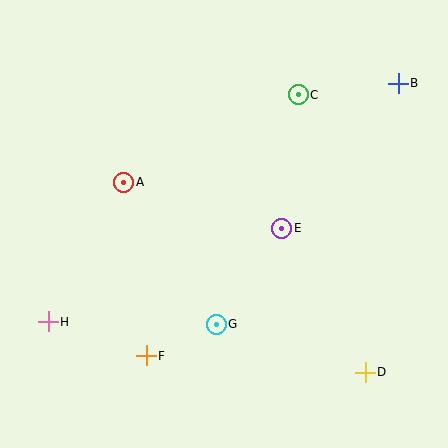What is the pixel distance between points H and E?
The distance between H and E is 252 pixels.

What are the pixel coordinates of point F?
Point F is at (146, 356).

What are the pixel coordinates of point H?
Point H is at (48, 322).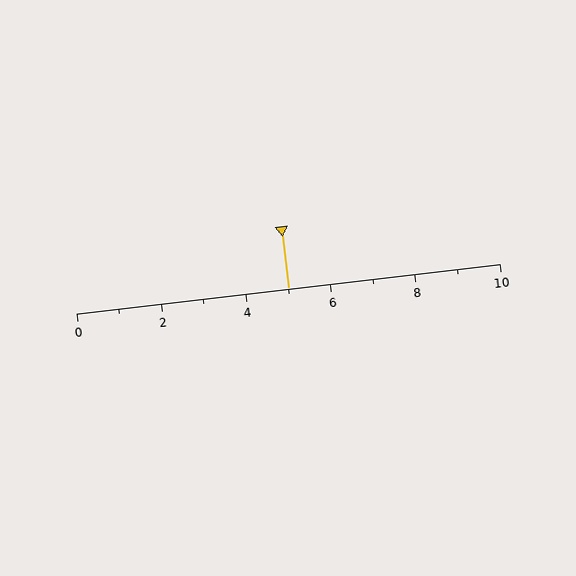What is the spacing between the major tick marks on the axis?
The major ticks are spaced 2 apart.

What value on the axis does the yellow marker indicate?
The marker indicates approximately 5.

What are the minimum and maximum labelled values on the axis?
The axis runs from 0 to 10.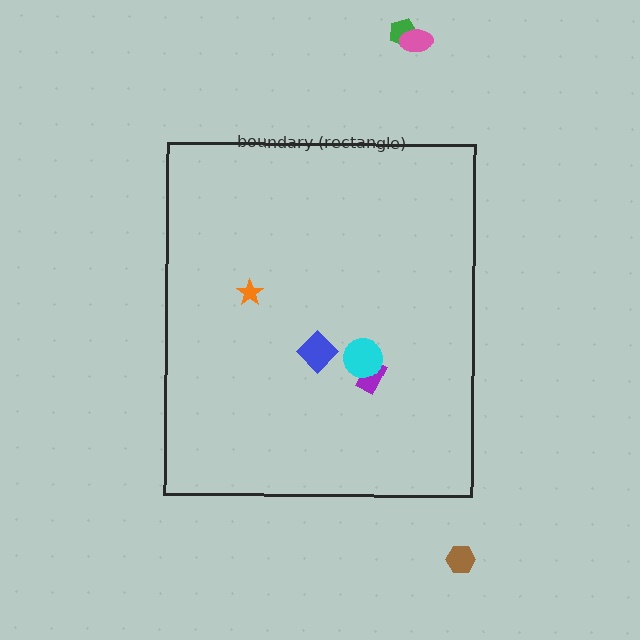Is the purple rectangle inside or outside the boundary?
Inside.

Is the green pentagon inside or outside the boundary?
Outside.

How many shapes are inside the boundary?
4 inside, 3 outside.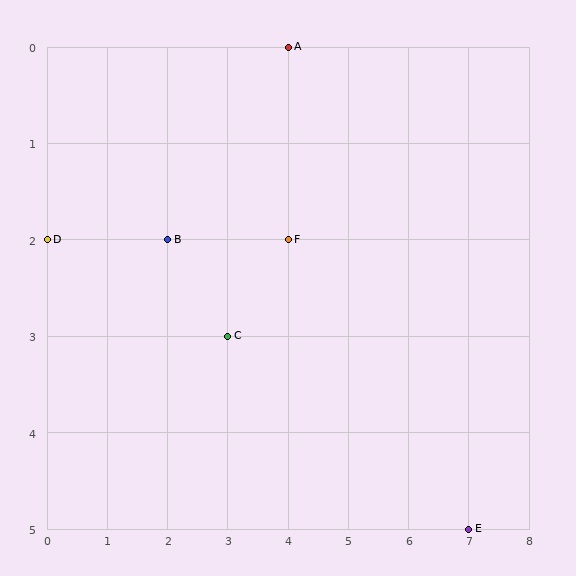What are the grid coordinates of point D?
Point D is at grid coordinates (0, 2).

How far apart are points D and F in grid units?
Points D and F are 4 columns apart.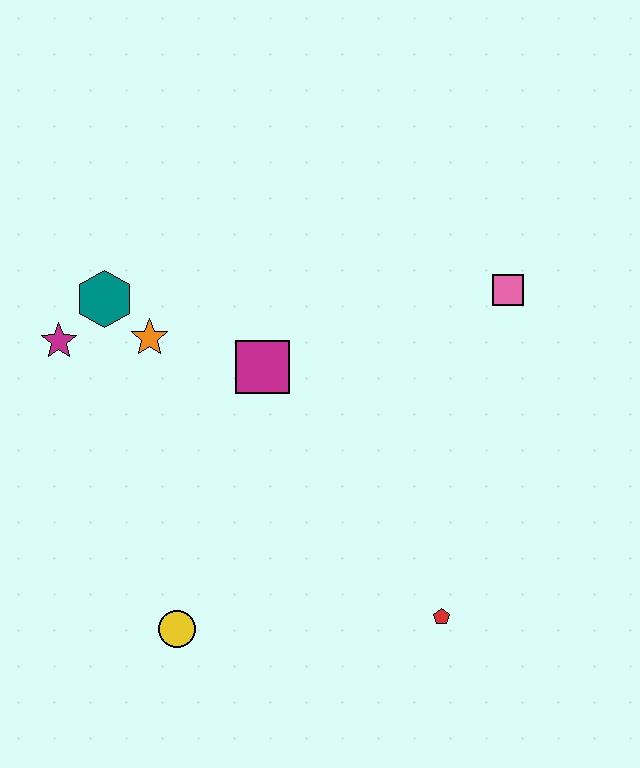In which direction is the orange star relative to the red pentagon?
The orange star is to the left of the red pentagon.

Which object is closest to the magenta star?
The teal hexagon is closest to the magenta star.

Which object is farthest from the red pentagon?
The magenta star is farthest from the red pentagon.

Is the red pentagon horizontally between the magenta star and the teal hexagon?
No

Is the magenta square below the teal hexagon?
Yes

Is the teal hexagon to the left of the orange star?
Yes